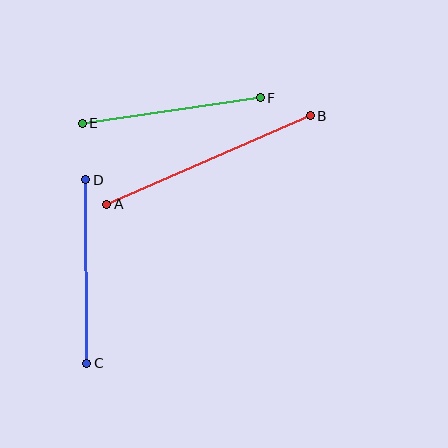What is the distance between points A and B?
The distance is approximately 222 pixels.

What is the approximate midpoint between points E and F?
The midpoint is at approximately (171, 111) pixels.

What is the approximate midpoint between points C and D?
The midpoint is at approximately (86, 271) pixels.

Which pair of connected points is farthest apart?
Points A and B are farthest apart.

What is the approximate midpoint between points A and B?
The midpoint is at approximately (209, 160) pixels.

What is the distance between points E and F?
The distance is approximately 180 pixels.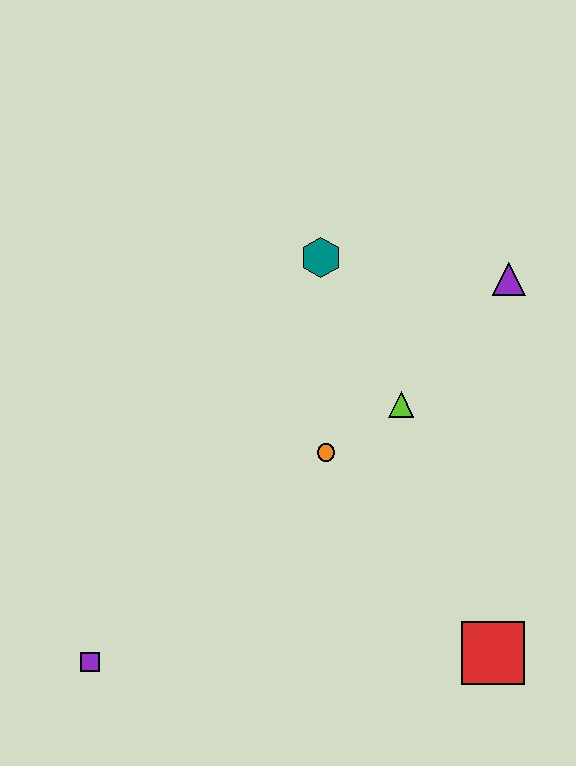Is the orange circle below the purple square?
No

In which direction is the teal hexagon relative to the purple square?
The teal hexagon is above the purple square.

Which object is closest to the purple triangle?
The lime triangle is closest to the purple triangle.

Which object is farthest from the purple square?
The purple triangle is farthest from the purple square.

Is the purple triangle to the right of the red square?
Yes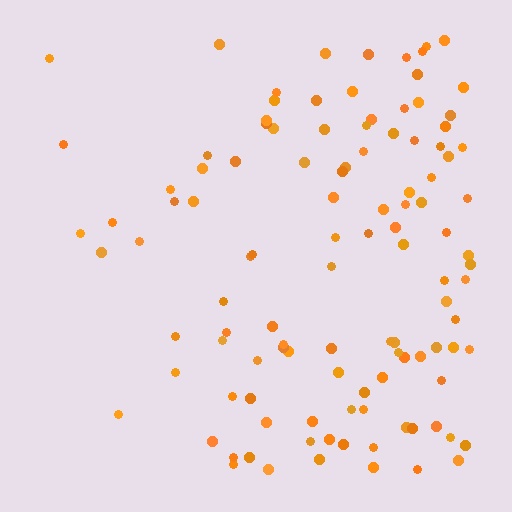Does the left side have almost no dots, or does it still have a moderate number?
Still a moderate number, just noticeably fewer than the right.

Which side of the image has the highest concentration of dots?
The right.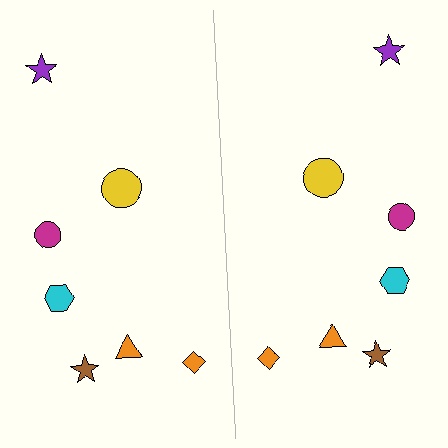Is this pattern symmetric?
Yes, this pattern has bilateral (reflection) symmetry.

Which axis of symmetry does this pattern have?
The pattern has a vertical axis of symmetry running through the center of the image.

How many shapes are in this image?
There are 14 shapes in this image.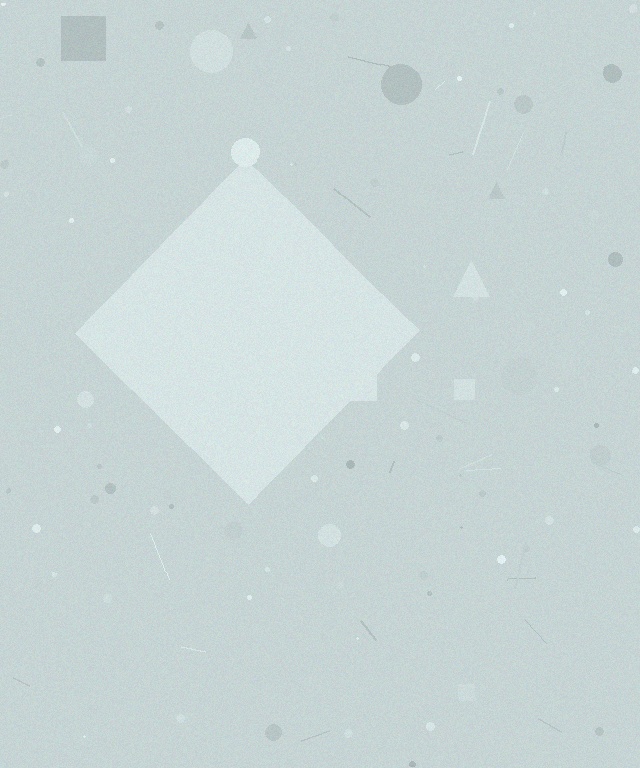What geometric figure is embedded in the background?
A diamond is embedded in the background.